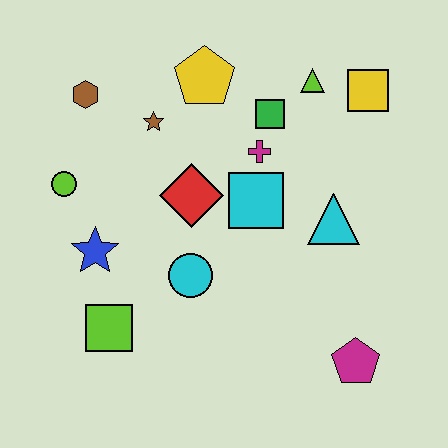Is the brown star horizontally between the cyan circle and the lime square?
Yes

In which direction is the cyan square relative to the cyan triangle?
The cyan square is to the left of the cyan triangle.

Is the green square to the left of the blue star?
No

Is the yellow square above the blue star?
Yes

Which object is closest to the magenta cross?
The green square is closest to the magenta cross.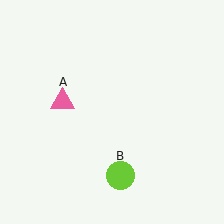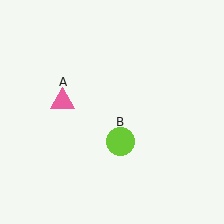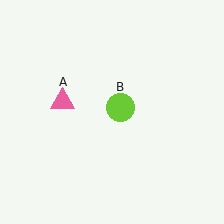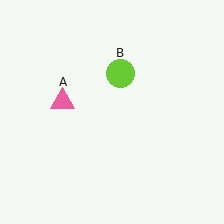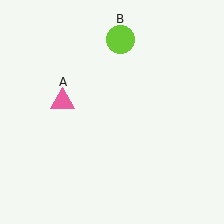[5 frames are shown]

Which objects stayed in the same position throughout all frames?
Pink triangle (object A) remained stationary.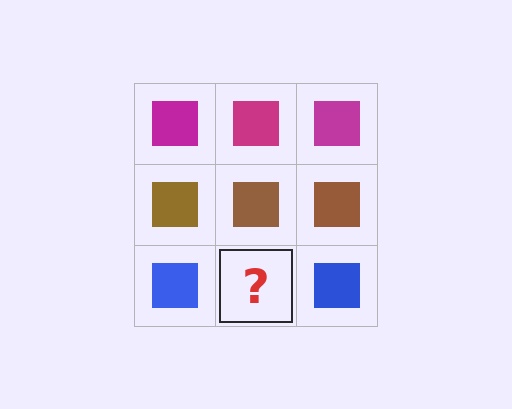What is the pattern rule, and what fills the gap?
The rule is that each row has a consistent color. The gap should be filled with a blue square.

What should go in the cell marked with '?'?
The missing cell should contain a blue square.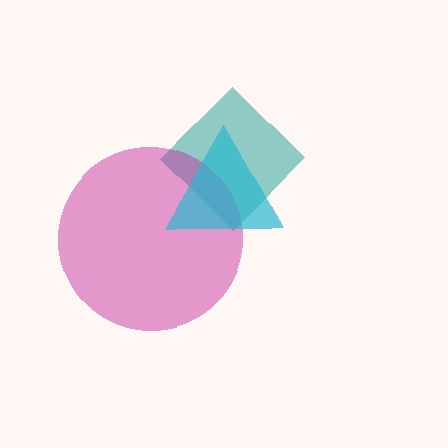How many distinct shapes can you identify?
There are 3 distinct shapes: a teal diamond, a magenta circle, a cyan triangle.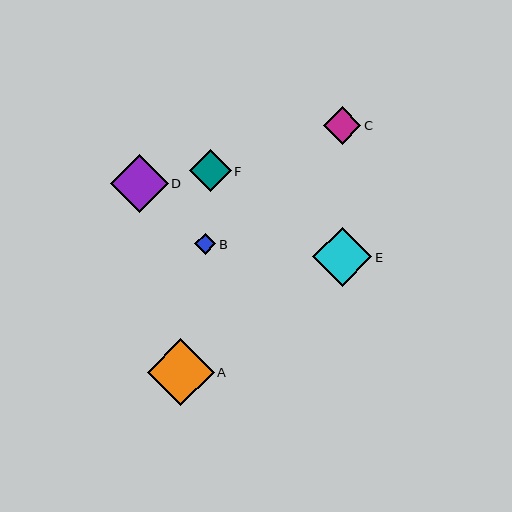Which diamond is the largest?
Diamond A is the largest with a size of approximately 67 pixels.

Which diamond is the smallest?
Diamond B is the smallest with a size of approximately 21 pixels.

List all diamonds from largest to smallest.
From largest to smallest: A, E, D, F, C, B.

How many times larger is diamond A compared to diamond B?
Diamond A is approximately 3.2 times the size of diamond B.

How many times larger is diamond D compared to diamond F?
Diamond D is approximately 1.4 times the size of diamond F.